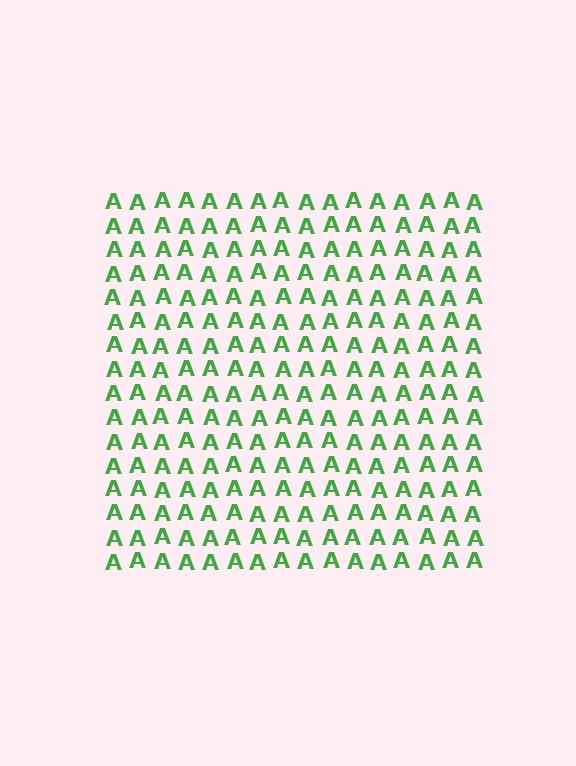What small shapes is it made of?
It is made of small letter A's.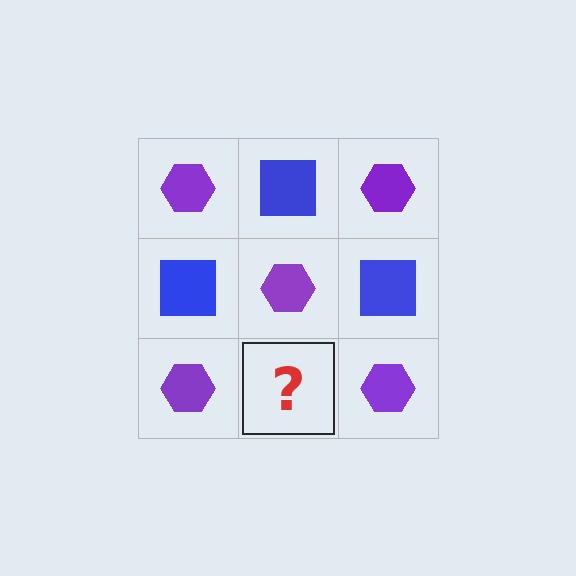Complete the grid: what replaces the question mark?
The question mark should be replaced with a blue square.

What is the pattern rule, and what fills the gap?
The rule is that it alternates purple hexagon and blue square in a checkerboard pattern. The gap should be filled with a blue square.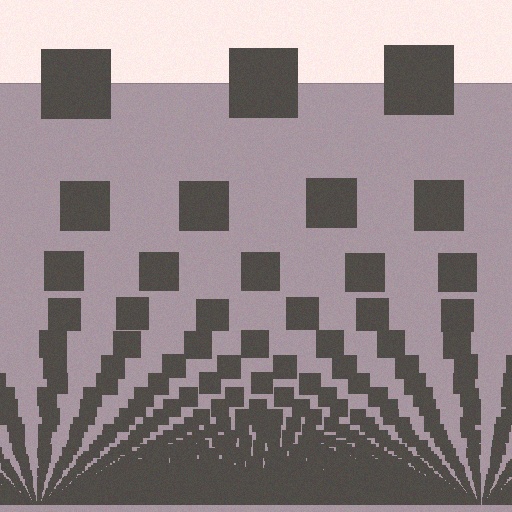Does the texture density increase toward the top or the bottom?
Density increases toward the bottom.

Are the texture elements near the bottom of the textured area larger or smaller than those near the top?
Smaller. The gradient is inverted — elements near the bottom are smaller and denser.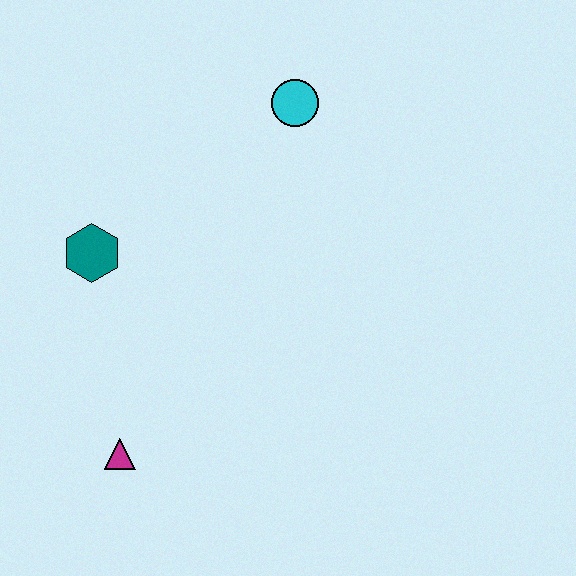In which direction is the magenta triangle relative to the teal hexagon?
The magenta triangle is below the teal hexagon.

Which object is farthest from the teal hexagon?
The cyan circle is farthest from the teal hexagon.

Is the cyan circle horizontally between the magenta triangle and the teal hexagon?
No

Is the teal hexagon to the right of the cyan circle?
No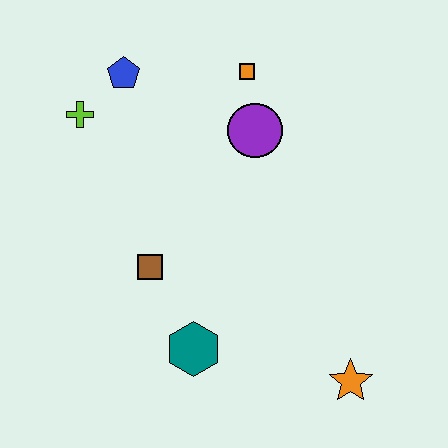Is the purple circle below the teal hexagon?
No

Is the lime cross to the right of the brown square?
No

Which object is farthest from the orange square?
The orange star is farthest from the orange square.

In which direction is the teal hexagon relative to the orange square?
The teal hexagon is below the orange square.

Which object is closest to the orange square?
The purple circle is closest to the orange square.